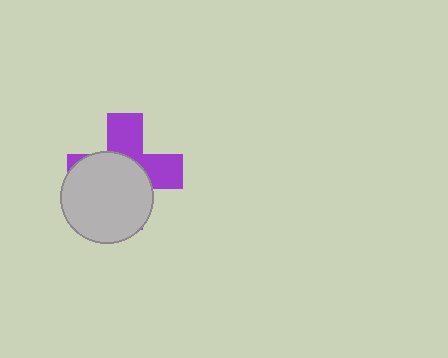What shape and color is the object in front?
The object in front is a light gray circle.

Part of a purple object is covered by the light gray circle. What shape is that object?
It is a cross.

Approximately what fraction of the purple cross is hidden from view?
Roughly 57% of the purple cross is hidden behind the light gray circle.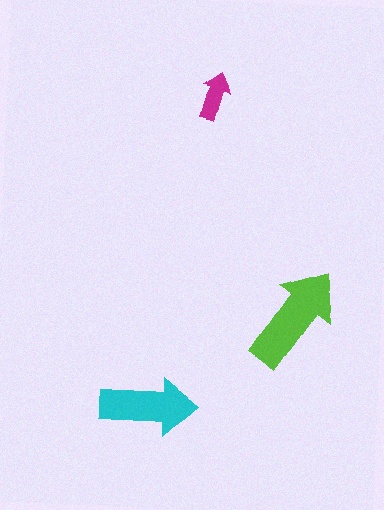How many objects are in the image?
There are 3 objects in the image.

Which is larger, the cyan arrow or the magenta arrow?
The cyan one.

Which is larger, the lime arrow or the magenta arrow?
The lime one.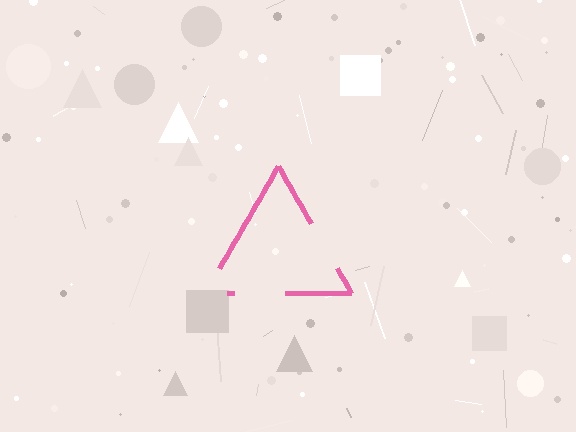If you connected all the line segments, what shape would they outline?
They would outline a triangle.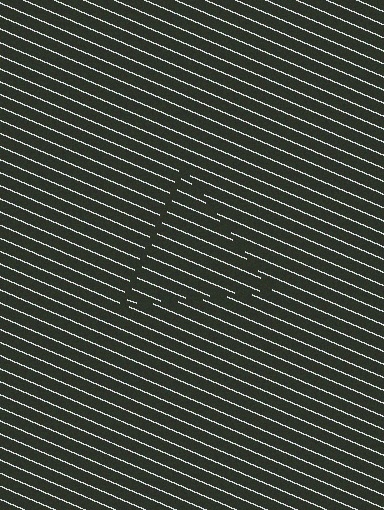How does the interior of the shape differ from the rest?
The interior of the shape contains the same grating, shifted by half a period — the contour is defined by the phase discontinuity where line-ends from the inner and outer gratings abut.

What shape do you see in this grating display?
An illusory triangle. The interior of the shape contains the same grating, shifted by half a period — the contour is defined by the phase discontinuity where line-ends from the inner and outer gratings abut.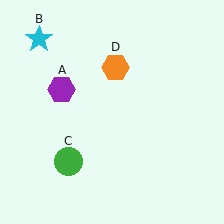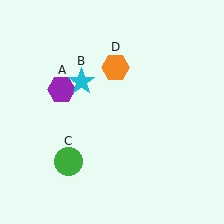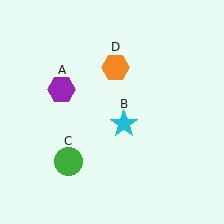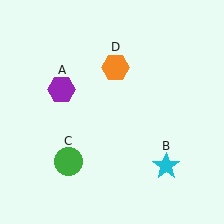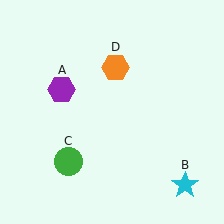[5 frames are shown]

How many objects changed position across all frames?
1 object changed position: cyan star (object B).